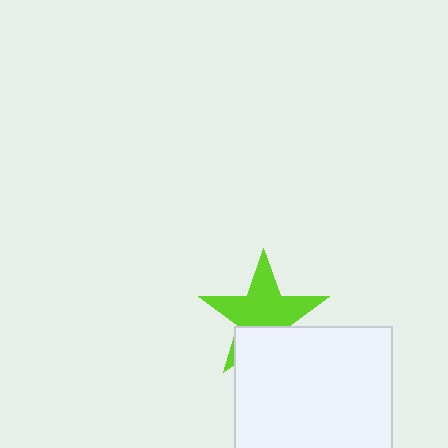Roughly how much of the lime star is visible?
Most of it is visible (roughly 66%).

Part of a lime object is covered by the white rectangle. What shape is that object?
It is a star.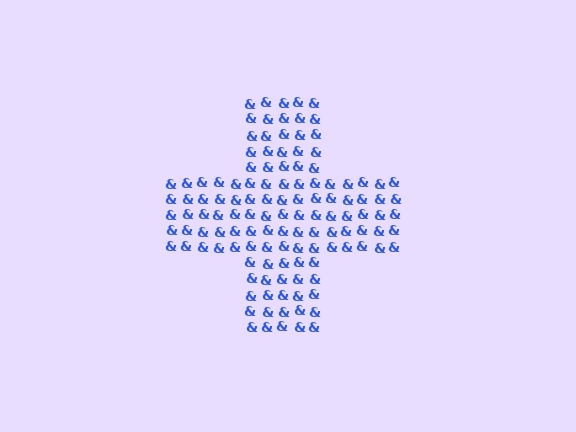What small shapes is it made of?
It is made of small ampersands.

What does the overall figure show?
The overall figure shows a cross.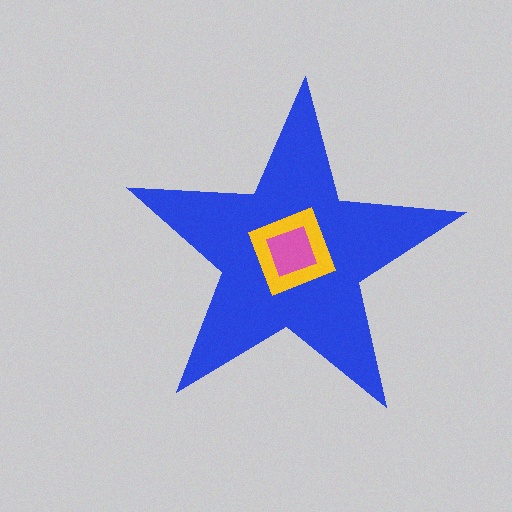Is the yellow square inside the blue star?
Yes.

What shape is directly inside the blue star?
The yellow square.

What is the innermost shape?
The pink diamond.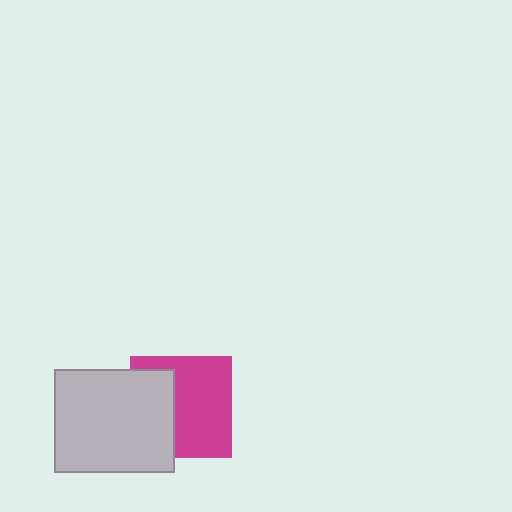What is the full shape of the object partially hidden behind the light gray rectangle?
The partially hidden object is a magenta square.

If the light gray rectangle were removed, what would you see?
You would see the complete magenta square.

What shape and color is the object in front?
The object in front is a light gray rectangle.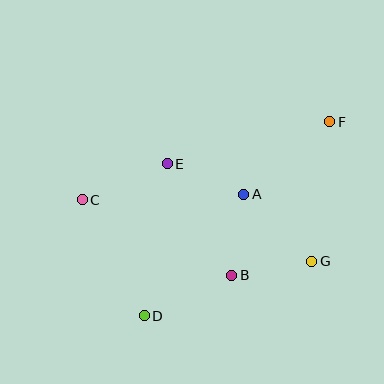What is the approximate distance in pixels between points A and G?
The distance between A and G is approximately 96 pixels.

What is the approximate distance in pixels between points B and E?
The distance between B and E is approximately 129 pixels.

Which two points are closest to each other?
Points B and G are closest to each other.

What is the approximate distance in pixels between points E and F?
The distance between E and F is approximately 168 pixels.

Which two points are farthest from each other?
Points D and F are farthest from each other.